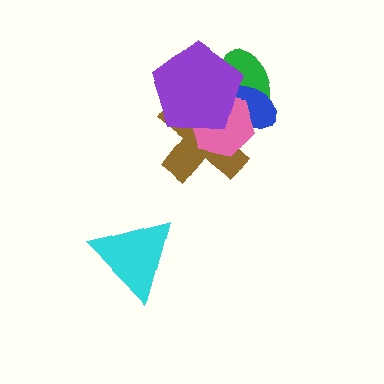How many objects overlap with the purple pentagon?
4 objects overlap with the purple pentagon.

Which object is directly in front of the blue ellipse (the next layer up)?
The brown cross is directly in front of the blue ellipse.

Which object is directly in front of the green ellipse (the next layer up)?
The blue ellipse is directly in front of the green ellipse.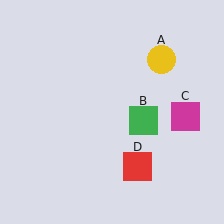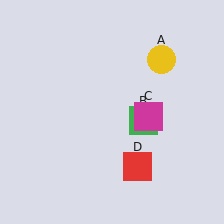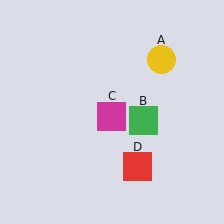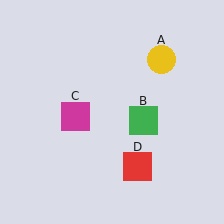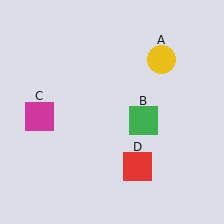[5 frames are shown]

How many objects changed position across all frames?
1 object changed position: magenta square (object C).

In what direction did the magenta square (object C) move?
The magenta square (object C) moved left.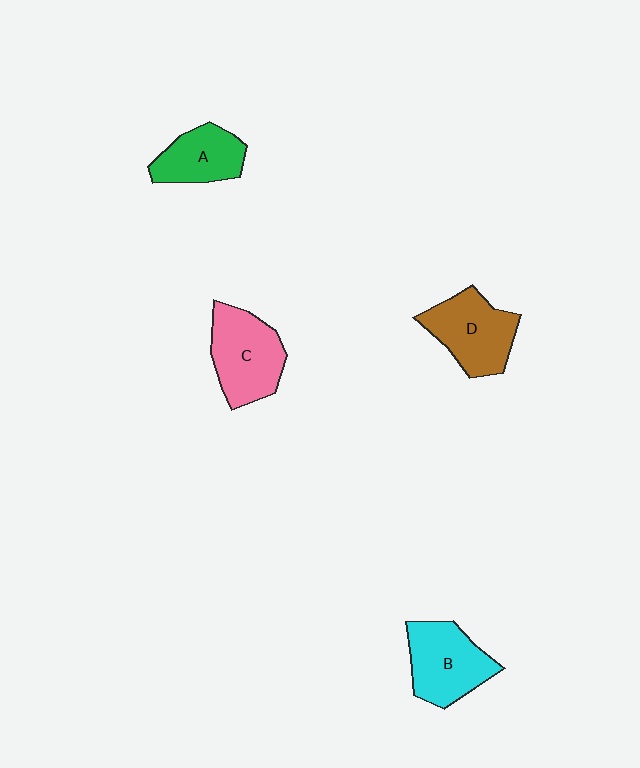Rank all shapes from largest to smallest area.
From largest to smallest: C (pink), D (brown), B (cyan), A (green).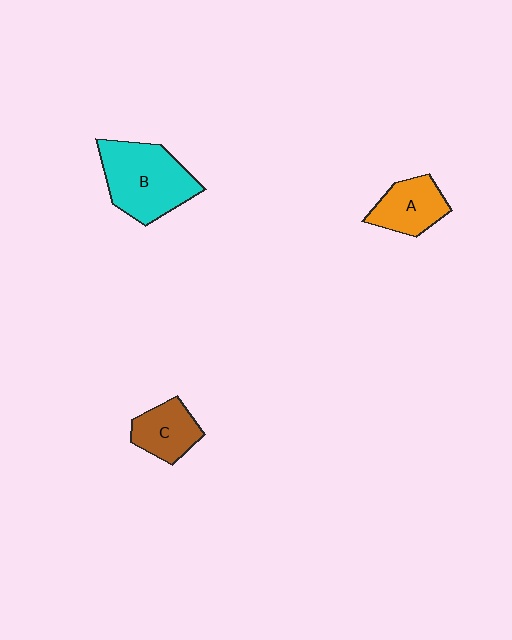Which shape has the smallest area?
Shape C (brown).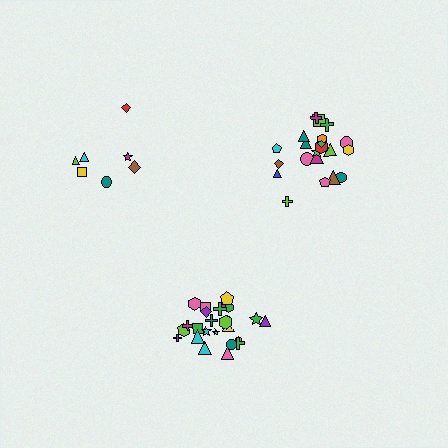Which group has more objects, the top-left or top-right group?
The top-right group.